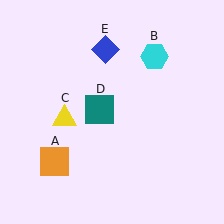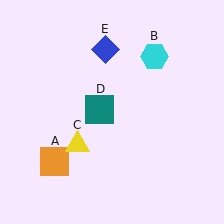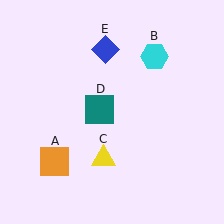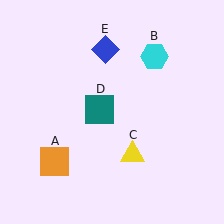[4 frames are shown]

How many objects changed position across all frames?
1 object changed position: yellow triangle (object C).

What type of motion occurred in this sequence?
The yellow triangle (object C) rotated counterclockwise around the center of the scene.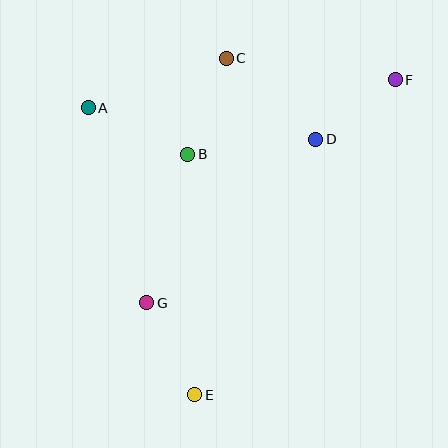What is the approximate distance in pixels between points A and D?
The distance between A and D is approximately 230 pixels.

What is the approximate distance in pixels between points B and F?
The distance between B and F is approximately 220 pixels.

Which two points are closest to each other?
Points D and F are closest to each other.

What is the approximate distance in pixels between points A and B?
The distance between A and B is approximately 110 pixels.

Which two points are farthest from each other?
Points E and F are farthest from each other.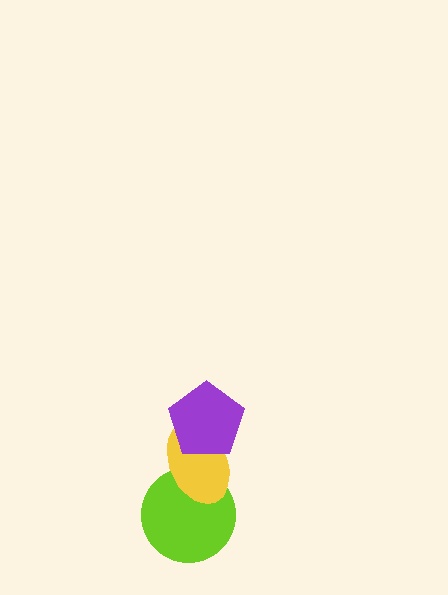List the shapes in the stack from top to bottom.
From top to bottom: the purple pentagon, the yellow ellipse, the lime circle.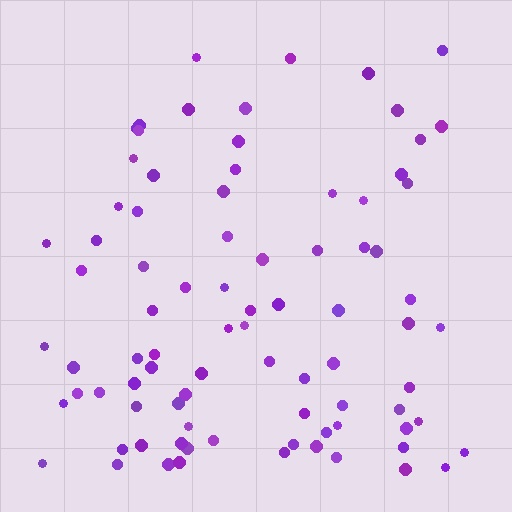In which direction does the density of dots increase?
From top to bottom, with the bottom side densest.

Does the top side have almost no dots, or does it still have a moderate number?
Still a moderate number, just noticeably fewer than the bottom.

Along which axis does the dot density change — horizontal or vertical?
Vertical.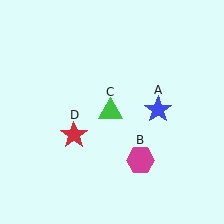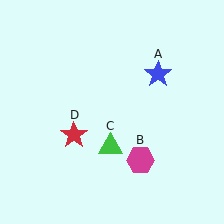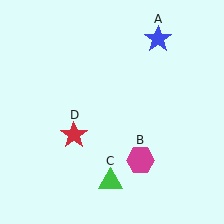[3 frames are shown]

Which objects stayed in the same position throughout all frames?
Magenta hexagon (object B) and red star (object D) remained stationary.